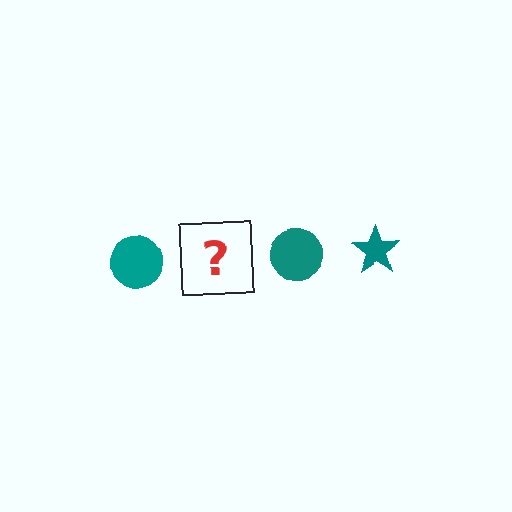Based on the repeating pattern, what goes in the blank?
The blank should be a teal star.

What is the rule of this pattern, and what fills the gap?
The rule is that the pattern cycles through circle, star shapes in teal. The gap should be filled with a teal star.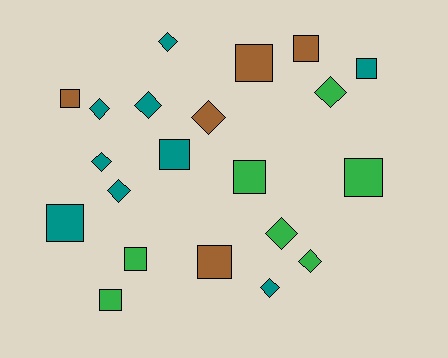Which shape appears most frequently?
Square, with 11 objects.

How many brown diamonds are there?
There is 1 brown diamond.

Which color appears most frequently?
Teal, with 9 objects.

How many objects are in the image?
There are 21 objects.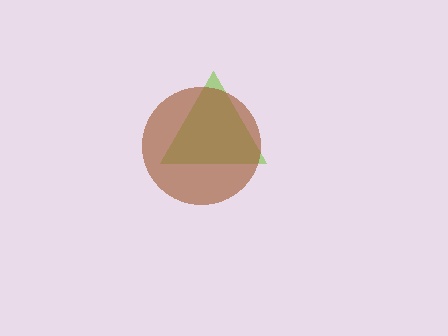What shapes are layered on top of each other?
The layered shapes are: a lime triangle, a brown circle.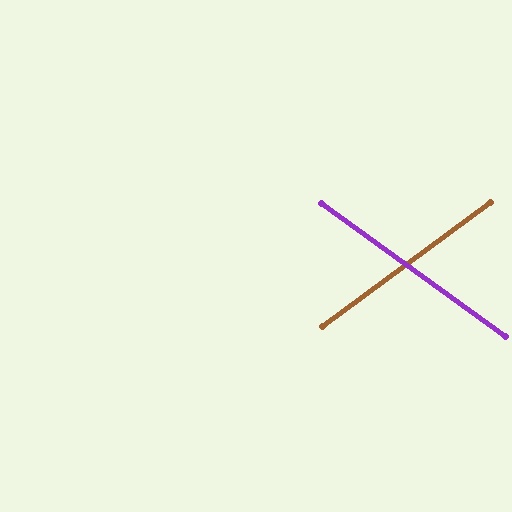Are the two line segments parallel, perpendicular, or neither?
Neither parallel nor perpendicular — they differ by about 72°.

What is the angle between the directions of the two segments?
Approximately 72 degrees.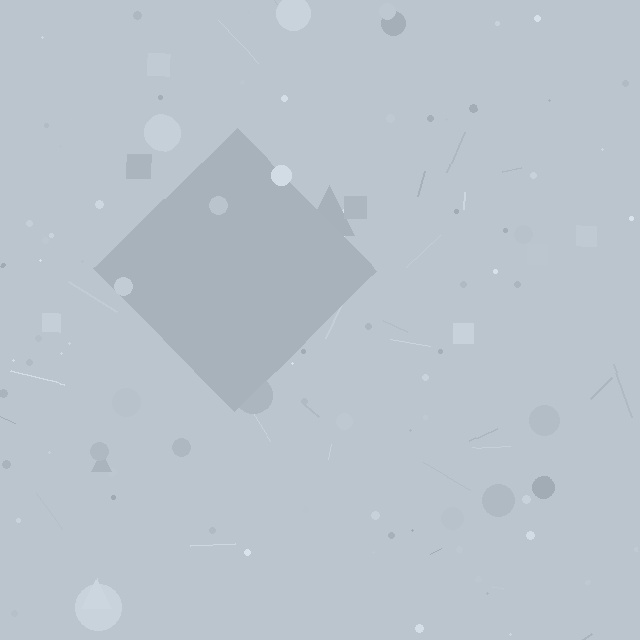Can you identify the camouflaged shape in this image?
The camouflaged shape is a diamond.